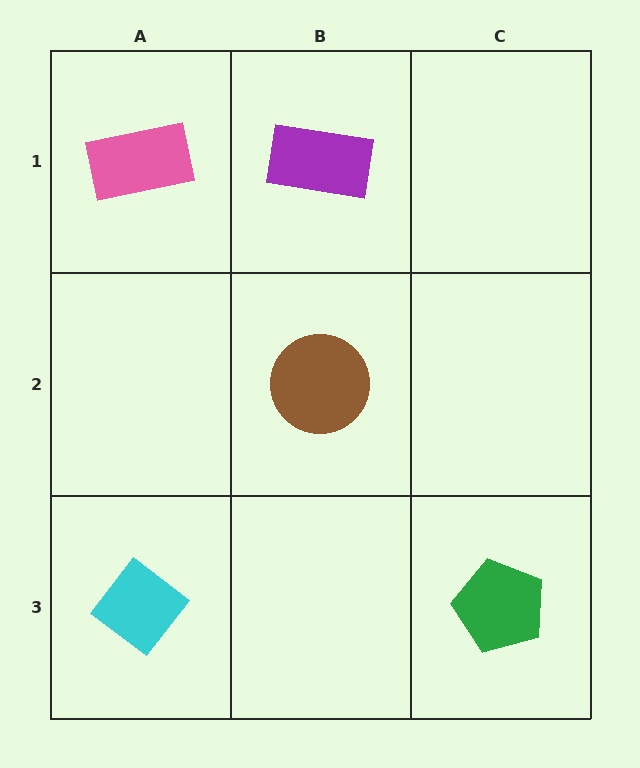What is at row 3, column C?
A green pentagon.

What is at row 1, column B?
A purple rectangle.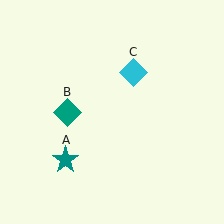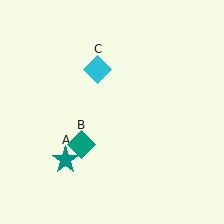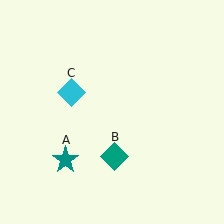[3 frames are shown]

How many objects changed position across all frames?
2 objects changed position: teal diamond (object B), cyan diamond (object C).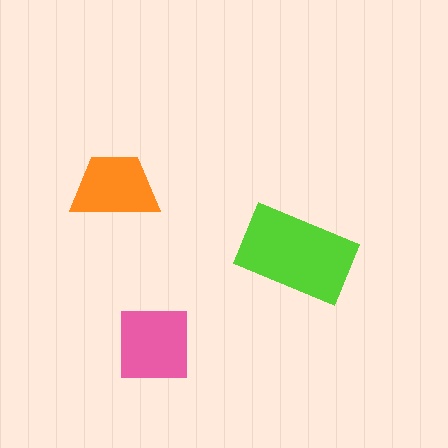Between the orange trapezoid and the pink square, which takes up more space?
The pink square.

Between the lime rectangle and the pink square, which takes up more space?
The lime rectangle.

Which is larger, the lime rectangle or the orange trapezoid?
The lime rectangle.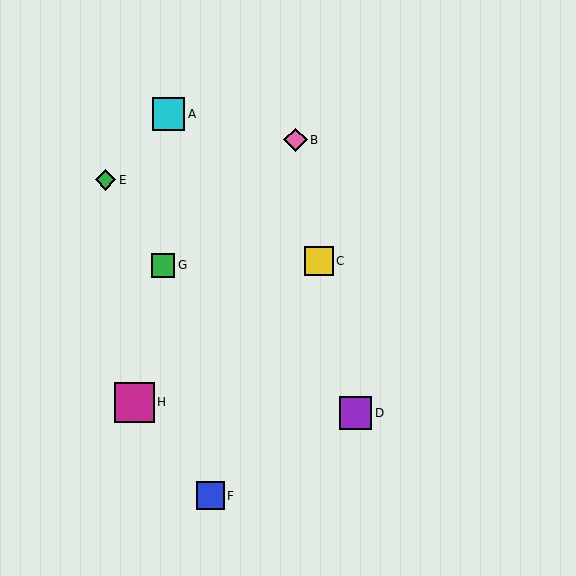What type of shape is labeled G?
Shape G is a green square.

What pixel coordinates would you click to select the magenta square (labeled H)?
Click at (135, 402) to select the magenta square H.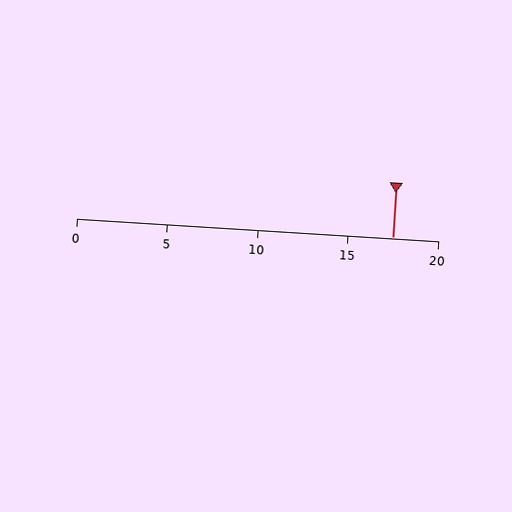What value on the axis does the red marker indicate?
The marker indicates approximately 17.5.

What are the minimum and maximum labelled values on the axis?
The axis runs from 0 to 20.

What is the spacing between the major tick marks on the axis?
The major ticks are spaced 5 apart.